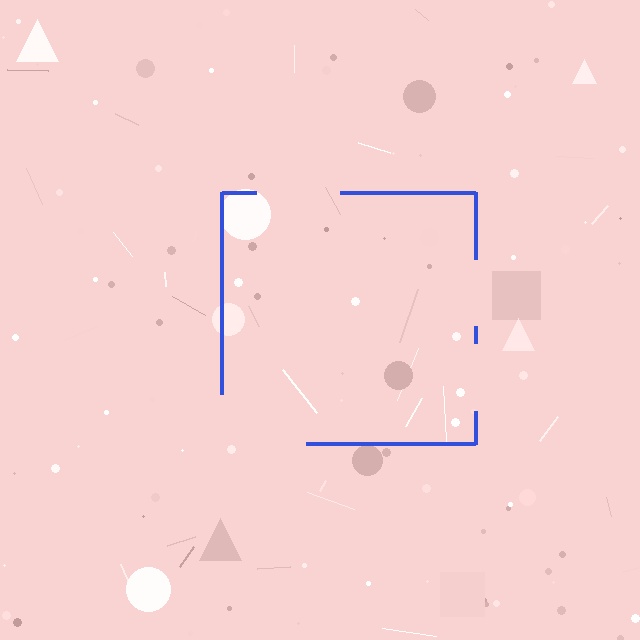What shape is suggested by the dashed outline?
The dashed outline suggests a square.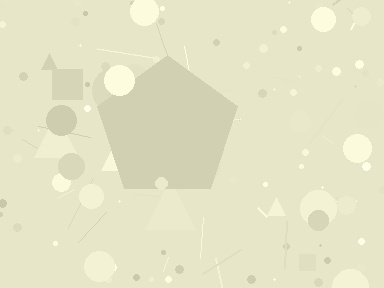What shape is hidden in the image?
A pentagon is hidden in the image.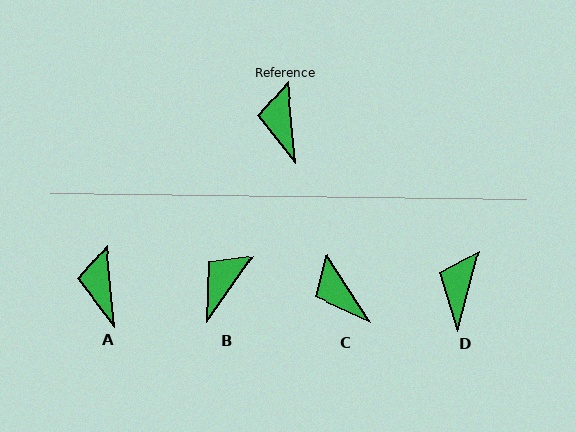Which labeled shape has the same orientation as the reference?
A.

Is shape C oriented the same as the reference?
No, it is off by about 27 degrees.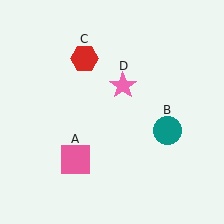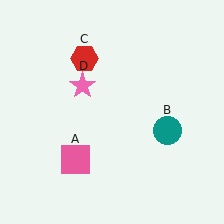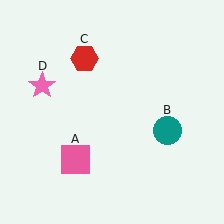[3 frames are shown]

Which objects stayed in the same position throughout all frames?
Pink square (object A) and teal circle (object B) and red hexagon (object C) remained stationary.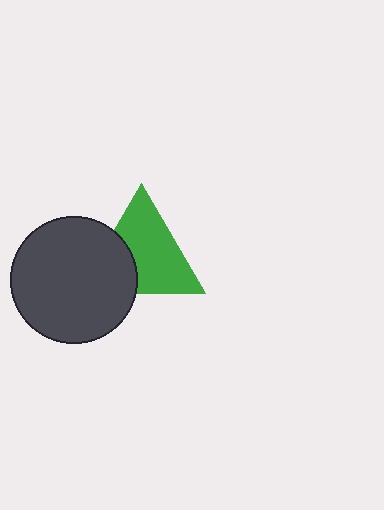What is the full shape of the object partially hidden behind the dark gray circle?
The partially hidden object is a green triangle.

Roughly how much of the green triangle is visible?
Most of it is visible (roughly 67%).